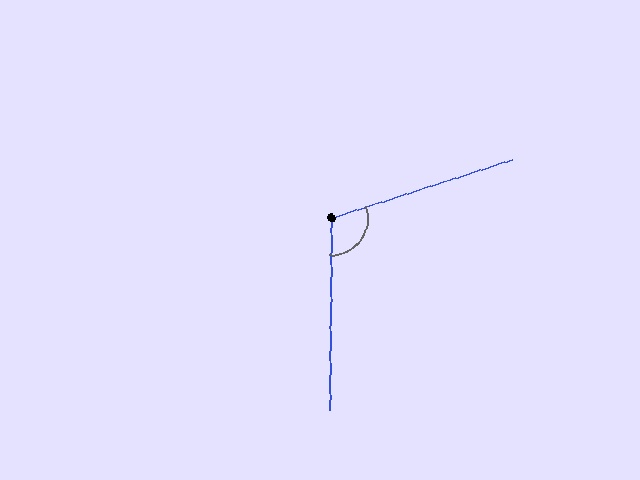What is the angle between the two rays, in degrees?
Approximately 108 degrees.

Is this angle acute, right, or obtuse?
It is obtuse.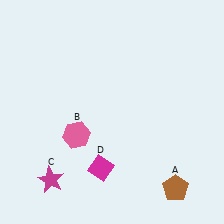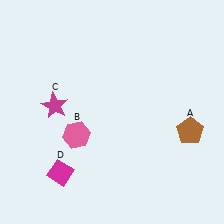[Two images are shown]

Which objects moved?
The objects that moved are: the brown pentagon (A), the magenta star (C), the magenta diamond (D).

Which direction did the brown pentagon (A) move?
The brown pentagon (A) moved up.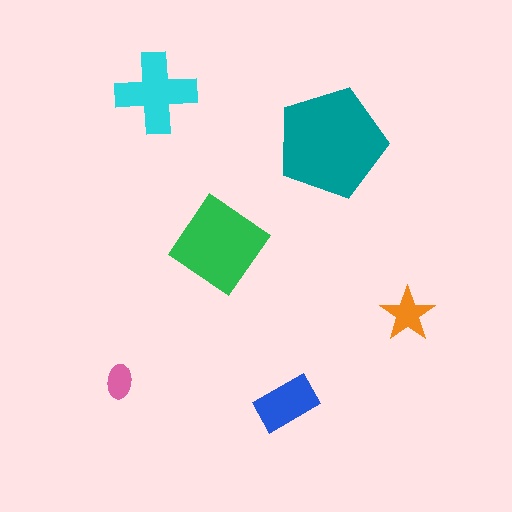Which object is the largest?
The teal pentagon.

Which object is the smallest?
The pink ellipse.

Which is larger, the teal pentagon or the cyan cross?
The teal pentagon.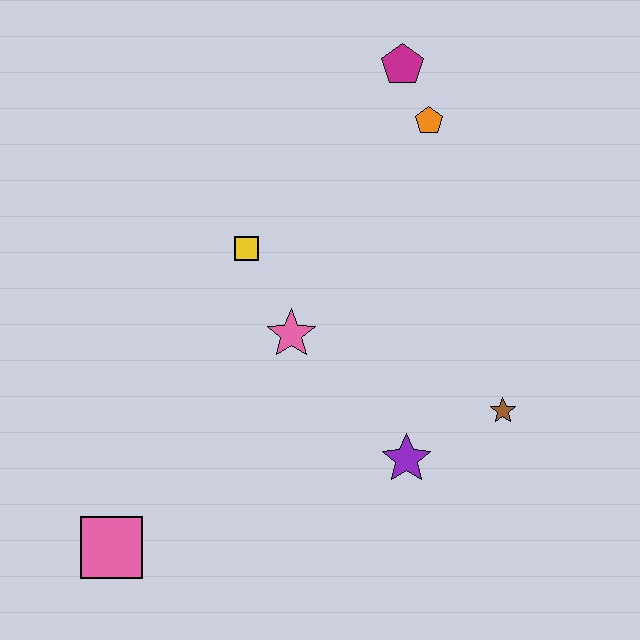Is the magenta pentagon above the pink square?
Yes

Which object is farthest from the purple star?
The magenta pentagon is farthest from the purple star.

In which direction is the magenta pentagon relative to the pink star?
The magenta pentagon is above the pink star.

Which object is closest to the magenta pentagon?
The orange pentagon is closest to the magenta pentagon.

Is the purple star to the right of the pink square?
Yes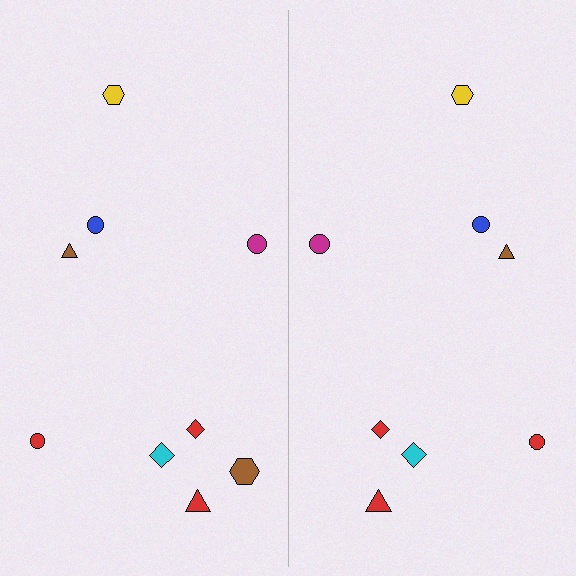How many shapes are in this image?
There are 17 shapes in this image.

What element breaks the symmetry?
A brown hexagon is missing from the right side.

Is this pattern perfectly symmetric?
No, the pattern is not perfectly symmetric. A brown hexagon is missing from the right side.